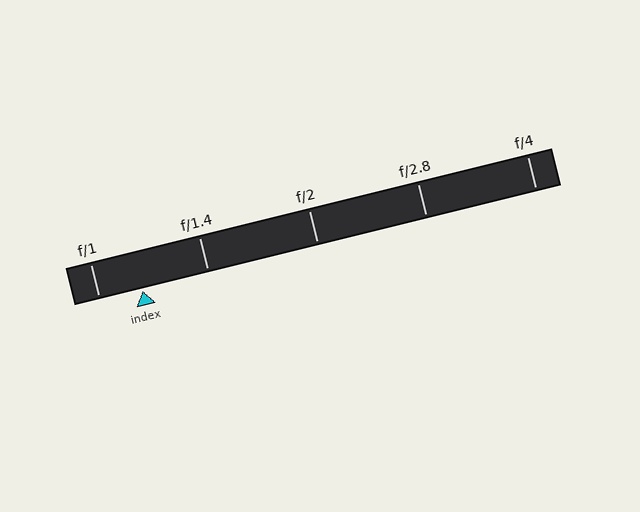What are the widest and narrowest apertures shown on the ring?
The widest aperture shown is f/1 and the narrowest is f/4.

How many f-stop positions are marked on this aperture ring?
There are 5 f-stop positions marked.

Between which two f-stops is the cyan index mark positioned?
The index mark is between f/1 and f/1.4.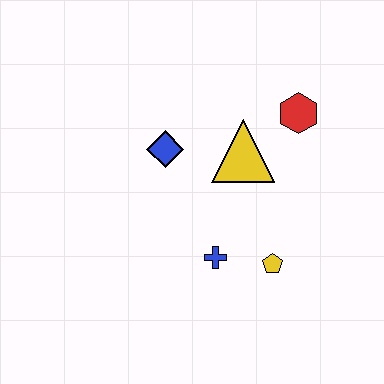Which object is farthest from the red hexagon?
The blue cross is farthest from the red hexagon.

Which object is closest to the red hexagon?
The yellow triangle is closest to the red hexagon.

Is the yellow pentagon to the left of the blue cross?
No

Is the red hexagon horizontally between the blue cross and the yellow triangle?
No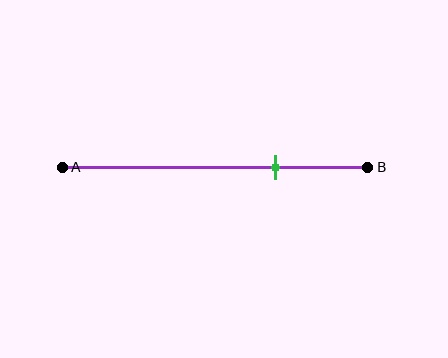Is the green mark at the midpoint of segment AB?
No, the mark is at about 70% from A, not at the 50% midpoint.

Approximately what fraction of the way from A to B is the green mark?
The green mark is approximately 70% of the way from A to B.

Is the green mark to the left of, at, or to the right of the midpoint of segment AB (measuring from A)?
The green mark is to the right of the midpoint of segment AB.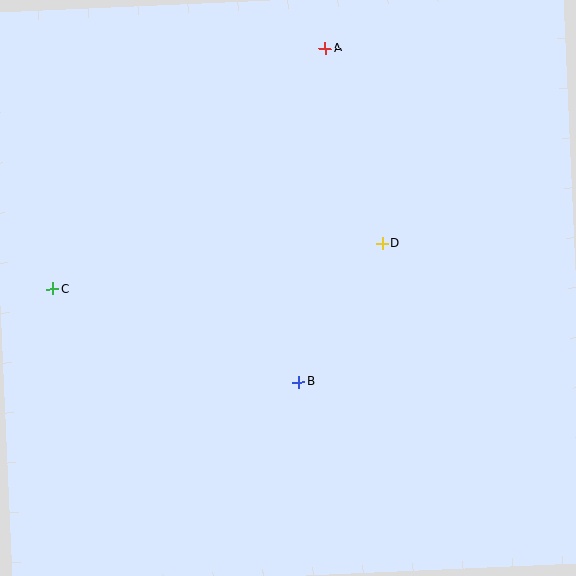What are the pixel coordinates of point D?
Point D is at (382, 244).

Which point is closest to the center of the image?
Point B at (299, 382) is closest to the center.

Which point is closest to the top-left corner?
Point C is closest to the top-left corner.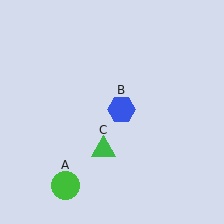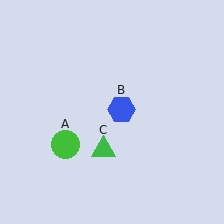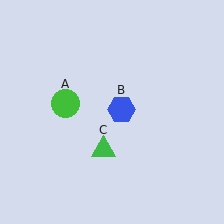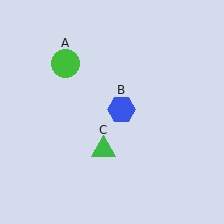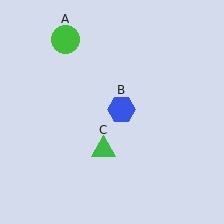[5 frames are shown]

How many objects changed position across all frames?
1 object changed position: green circle (object A).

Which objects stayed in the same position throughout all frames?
Blue hexagon (object B) and green triangle (object C) remained stationary.